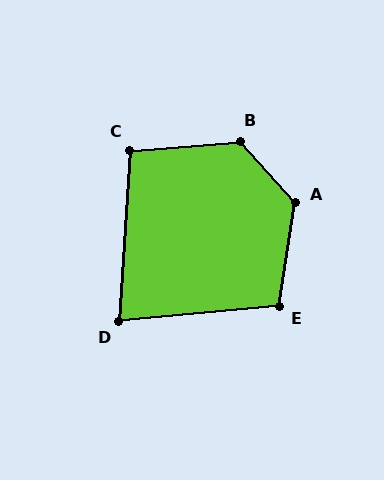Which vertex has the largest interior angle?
A, at approximately 129 degrees.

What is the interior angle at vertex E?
Approximately 104 degrees (obtuse).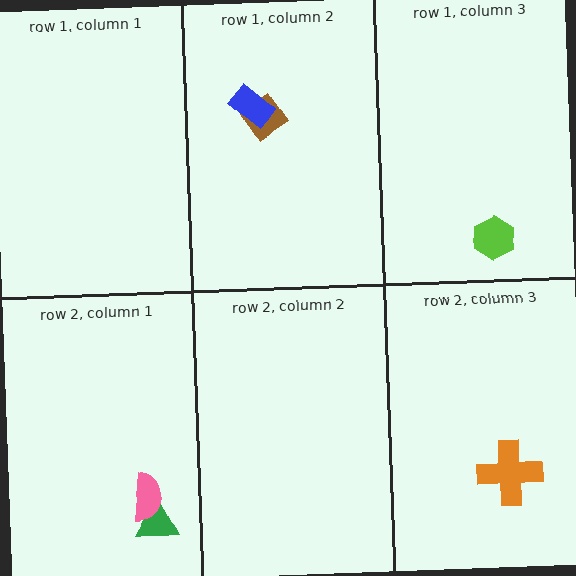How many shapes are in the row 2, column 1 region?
2.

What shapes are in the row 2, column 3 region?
The orange cross.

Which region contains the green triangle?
The row 2, column 1 region.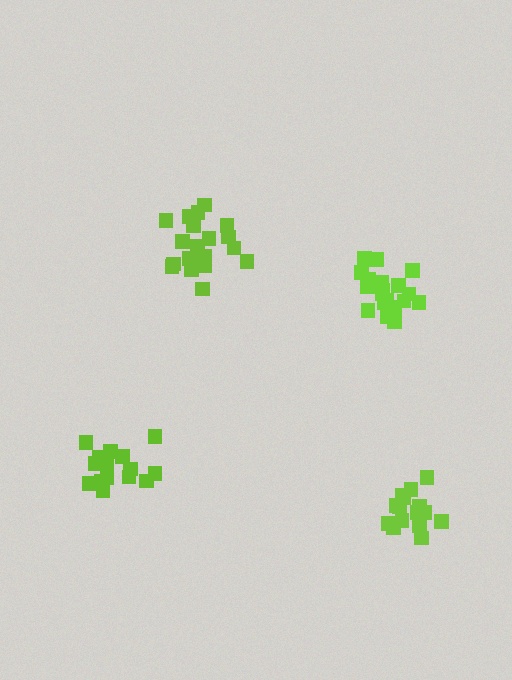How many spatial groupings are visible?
There are 4 spatial groupings.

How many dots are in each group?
Group 1: 20 dots, Group 2: 20 dots, Group 3: 15 dots, Group 4: 15 dots (70 total).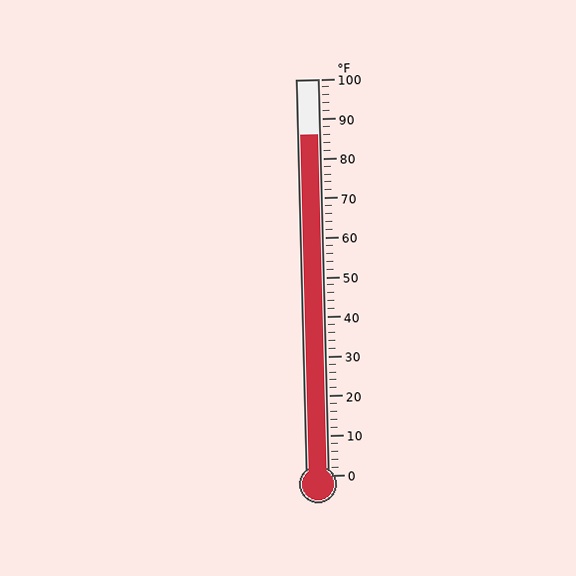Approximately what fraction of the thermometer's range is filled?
The thermometer is filled to approximately 85% of its range.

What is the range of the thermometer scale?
The thermometer scale ranges from 0°F to 100°F.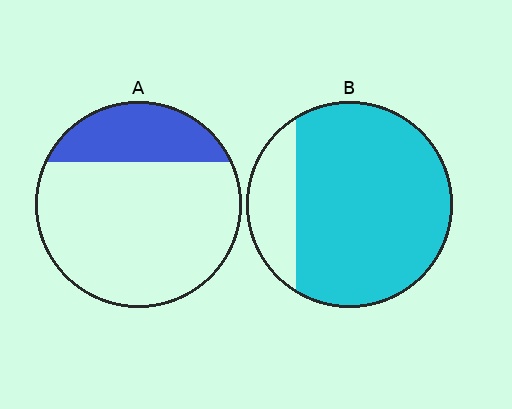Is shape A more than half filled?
No.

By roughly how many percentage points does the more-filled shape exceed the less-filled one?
By roughly 55 percentage points (B over A).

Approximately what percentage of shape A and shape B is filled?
A is approximately 25% and B is approximately 80%.